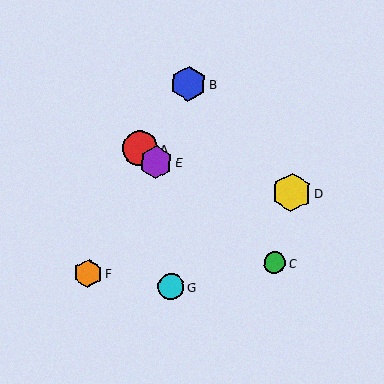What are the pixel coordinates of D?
Object D is at (292, 192).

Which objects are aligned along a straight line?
Objects A, C, E are aligned along a straight line.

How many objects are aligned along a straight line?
3 objects (A, C, E) are aligned along a straight line.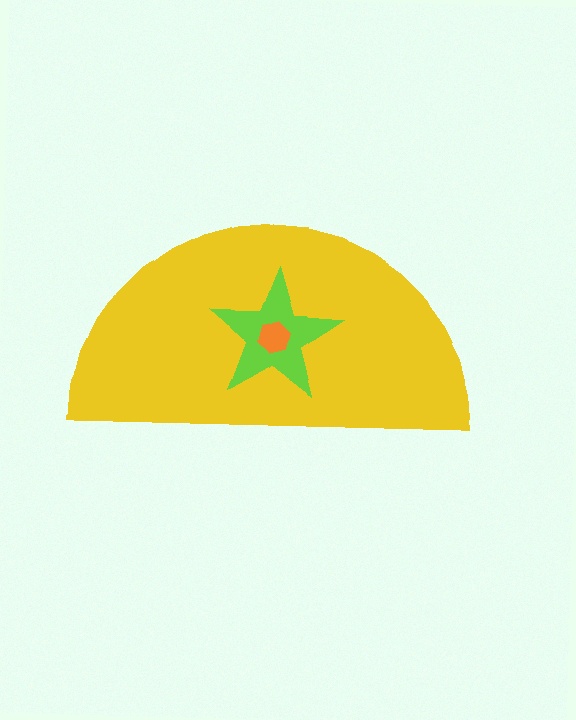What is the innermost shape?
The orange hexagon.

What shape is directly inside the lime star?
The orange hexagon.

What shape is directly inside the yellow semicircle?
The lime star.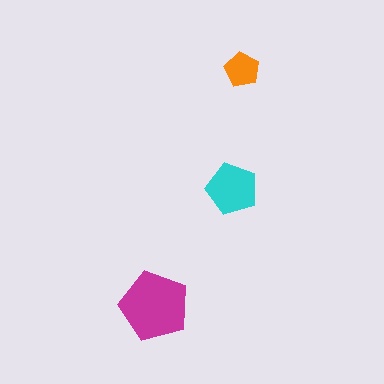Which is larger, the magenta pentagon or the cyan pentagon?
The magenta one.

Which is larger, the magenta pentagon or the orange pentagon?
The magenta one.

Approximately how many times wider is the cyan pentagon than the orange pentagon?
About 1.5 times wider.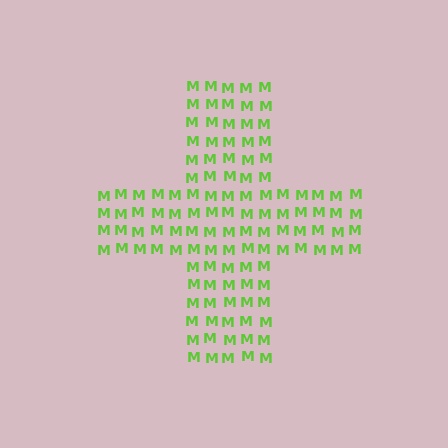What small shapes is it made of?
It is made of small letter M's.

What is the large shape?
The large shape is a cross.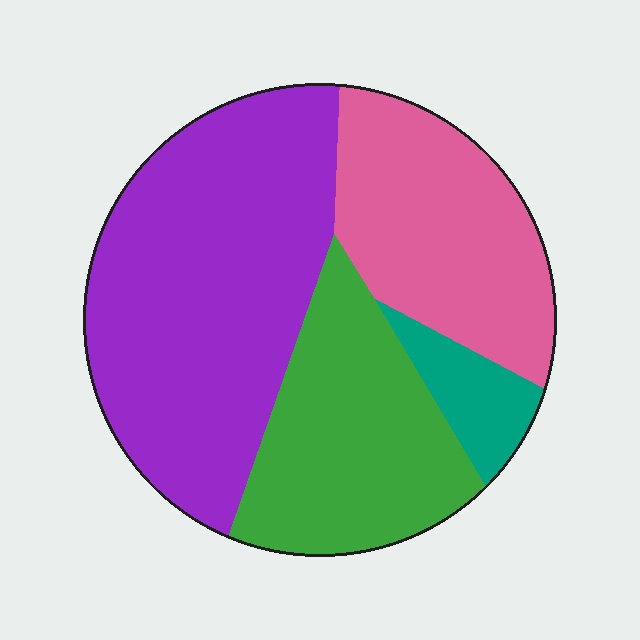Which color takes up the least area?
Teal, at roughly 5%.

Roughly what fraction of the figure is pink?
Pink covers 24% of the figure.